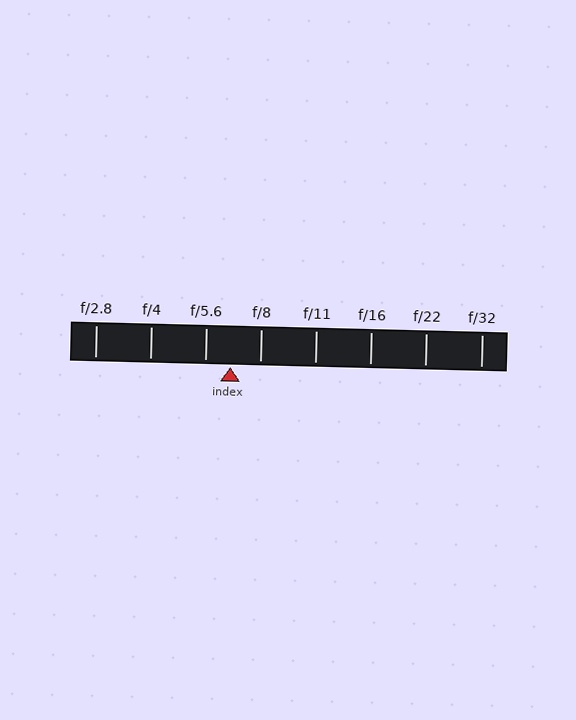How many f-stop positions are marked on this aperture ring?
There are 8 f-stop positions marked.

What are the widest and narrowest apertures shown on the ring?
The widest aperture shown is f/2.8 and the narrowest is f/32.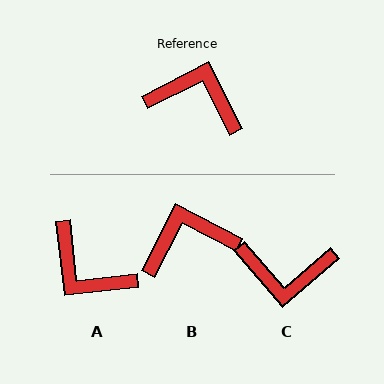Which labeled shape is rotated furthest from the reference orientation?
C, about 166 degrees away.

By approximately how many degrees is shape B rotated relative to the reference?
Approximately 36 degrees counter-clockwise.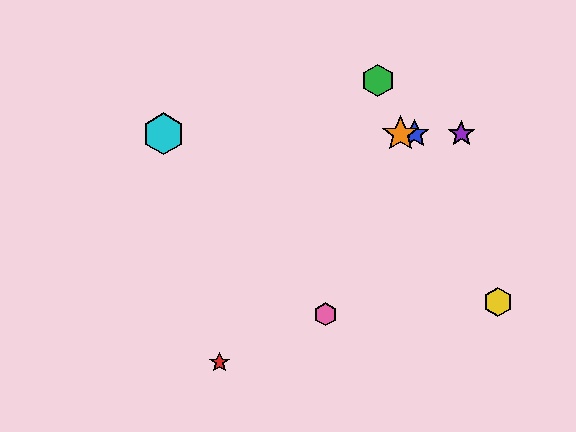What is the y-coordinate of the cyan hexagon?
The cyan hexagon is at y≈134.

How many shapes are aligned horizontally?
4 shapes (the blue star, the purple star, the orange star, the cyan hexagon) are aligned horizontally.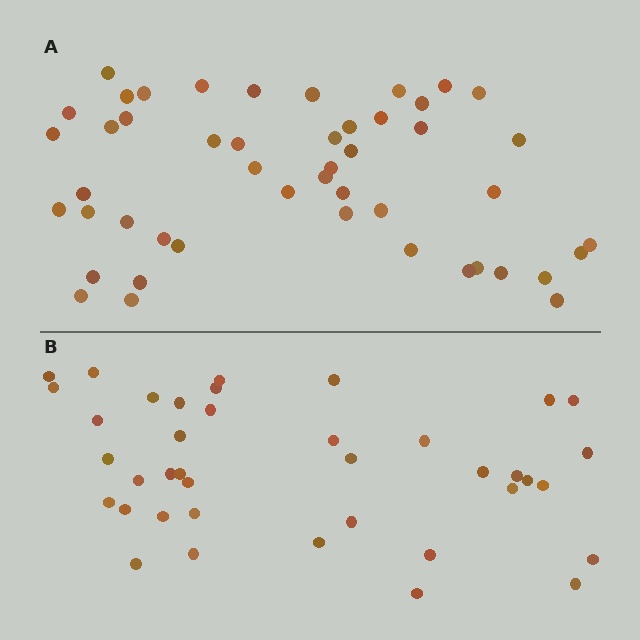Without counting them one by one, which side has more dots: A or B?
Region A (the top region) has more dots.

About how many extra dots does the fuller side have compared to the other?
Region A has roughly 8 or so more dots than region B.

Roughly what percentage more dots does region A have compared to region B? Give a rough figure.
About 25% more.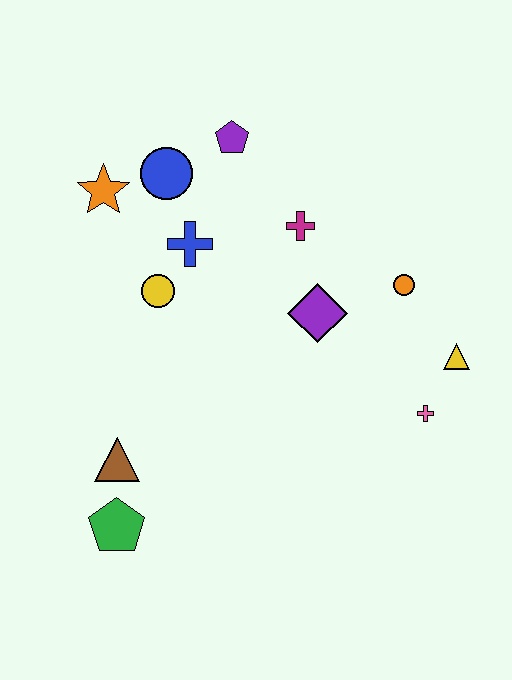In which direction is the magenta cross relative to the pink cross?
The magenta cross is above the pink cross.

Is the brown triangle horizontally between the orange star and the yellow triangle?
Yes